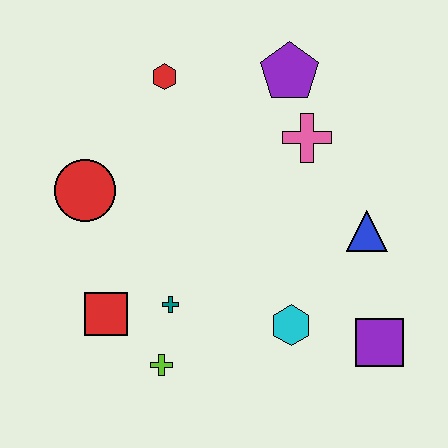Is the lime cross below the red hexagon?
Yes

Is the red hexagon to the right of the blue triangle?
No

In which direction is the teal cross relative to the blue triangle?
The teal cross is to the left of the blue triangle.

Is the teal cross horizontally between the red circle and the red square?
No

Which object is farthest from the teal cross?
The purple pentagon is farthest from the teal cross.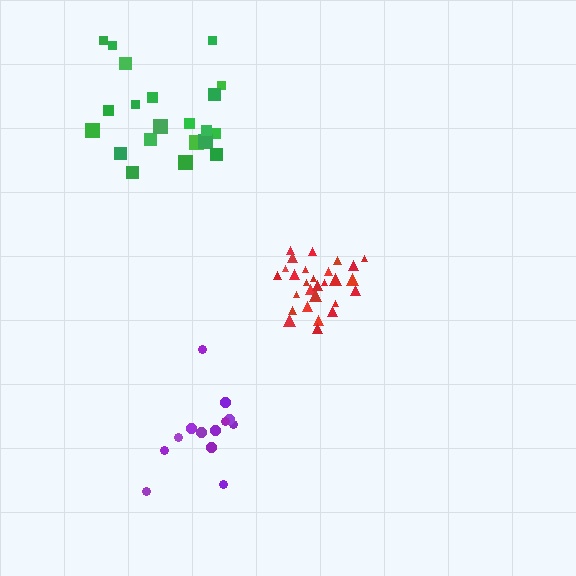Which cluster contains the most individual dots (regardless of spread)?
Red (28).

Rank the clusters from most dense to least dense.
red, purple, green.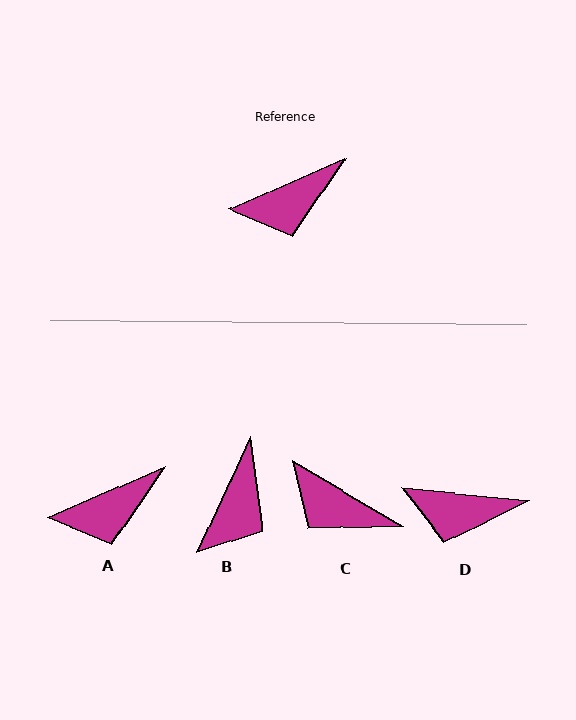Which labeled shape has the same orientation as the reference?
A.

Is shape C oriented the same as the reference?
No, it is off by about 54 degrees.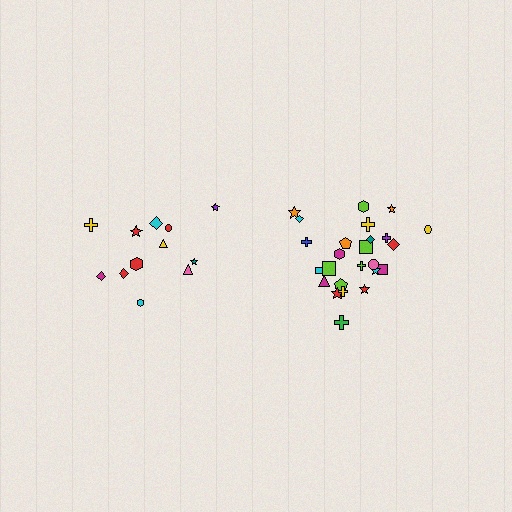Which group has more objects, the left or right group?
The right group.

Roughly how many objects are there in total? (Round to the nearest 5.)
Roughly 35 objects in total.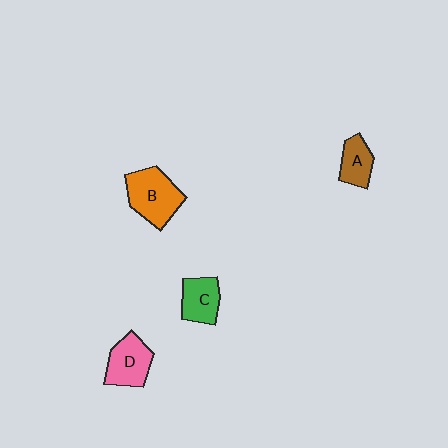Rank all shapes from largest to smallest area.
From largest to smallest: B (orange), D (pink), C (green), A (brown).